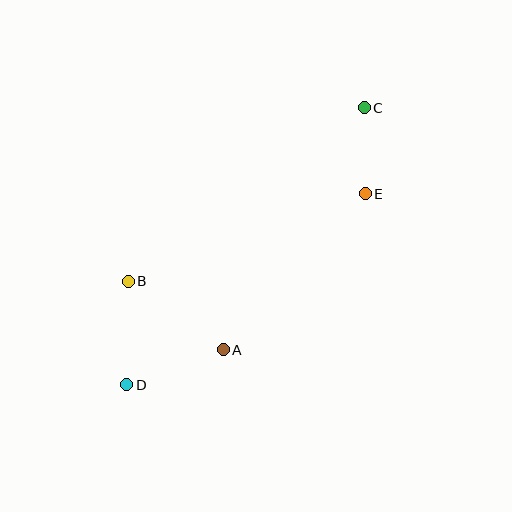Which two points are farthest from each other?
Points C and D are farthest from each other.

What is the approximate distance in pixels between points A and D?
The distance between A and D is approximately 103 pixels.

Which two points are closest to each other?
Points C and E are closest to each other.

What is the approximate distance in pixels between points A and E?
The distance between A and E is approximately 211 pixels.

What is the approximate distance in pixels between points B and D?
The distance between B and D is approximately 103 pixels.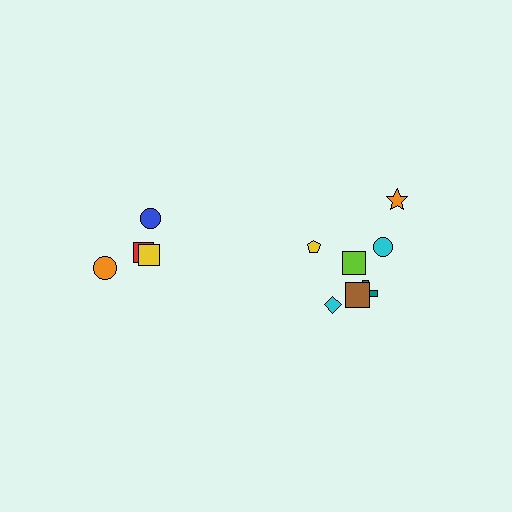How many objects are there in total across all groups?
There are 11 objects.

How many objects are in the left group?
There are 4 objects.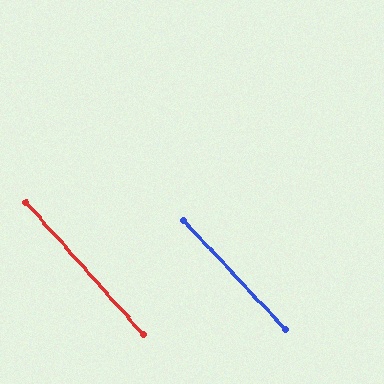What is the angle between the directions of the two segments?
Approximately 2 degrees.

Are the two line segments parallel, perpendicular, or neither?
Parallel — their directions differ by only 1.6°.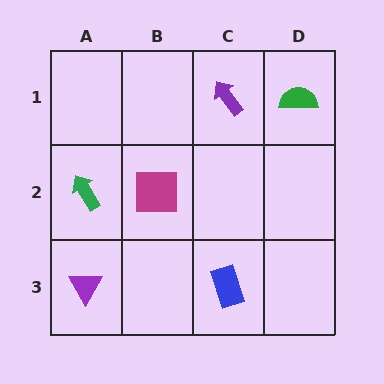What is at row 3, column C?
A blue rectangle.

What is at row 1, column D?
A green semicircle.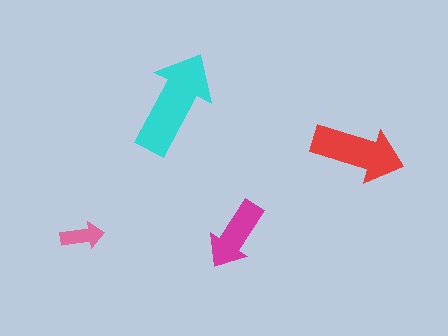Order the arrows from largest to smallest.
the cyan one, the red one, the magenta one, the pink one.